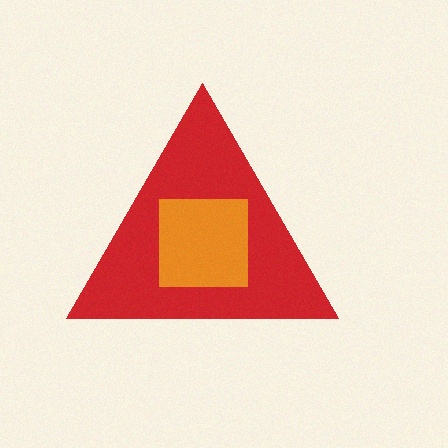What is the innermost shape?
The orange square.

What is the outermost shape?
The red triangle.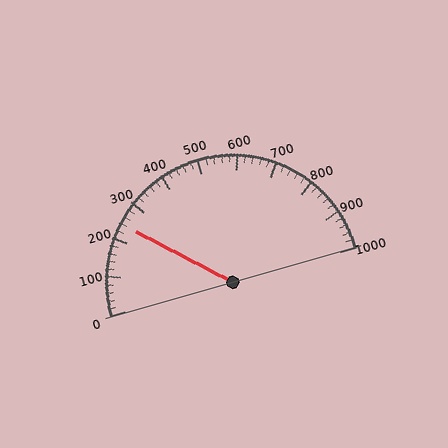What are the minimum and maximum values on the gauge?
The gauge ranges from 0 to 1000.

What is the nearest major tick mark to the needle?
The nearest major tick mark is 200.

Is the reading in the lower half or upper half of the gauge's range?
The reading is in the lower half of the range (0 to 1000).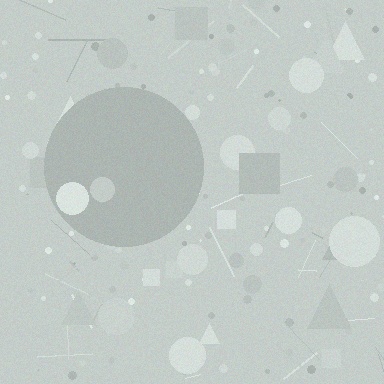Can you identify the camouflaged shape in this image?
The camouflaged shape is a circle.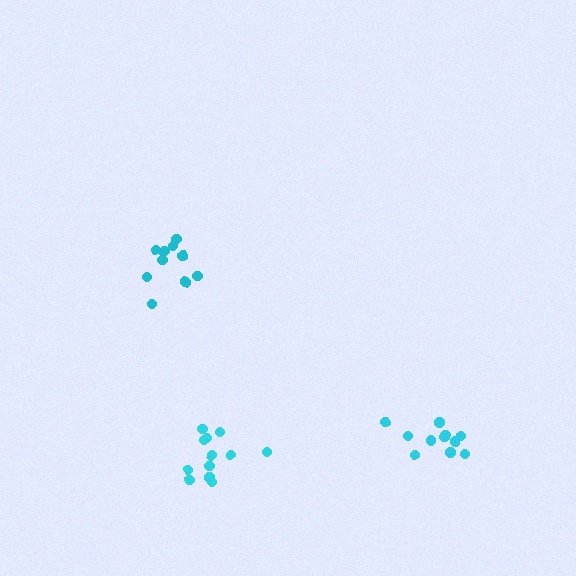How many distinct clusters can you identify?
There are 3 distinct clusters.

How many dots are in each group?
Group 1: 12 dots, Group 2: 10 dots, Group 3: 11 dots (33 total).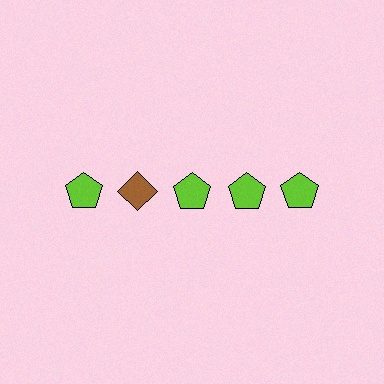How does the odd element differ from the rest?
It differs in both color (brown instead of lime) and shape (diamond instead of pentagon).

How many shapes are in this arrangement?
There are 5 shapes arranged in a grid pattern.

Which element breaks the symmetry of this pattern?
The brown diamond in the top row, second from left column breaks the symmetry. All other shapes are lime pentagons.